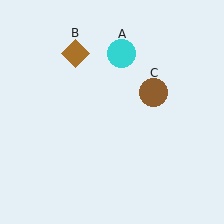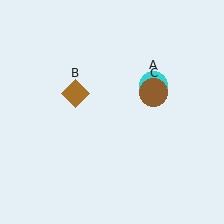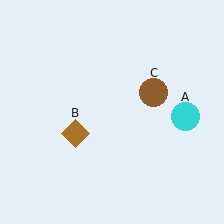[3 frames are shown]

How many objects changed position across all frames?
2 objects changed position: cyan circle (object A), brown diamond (object B).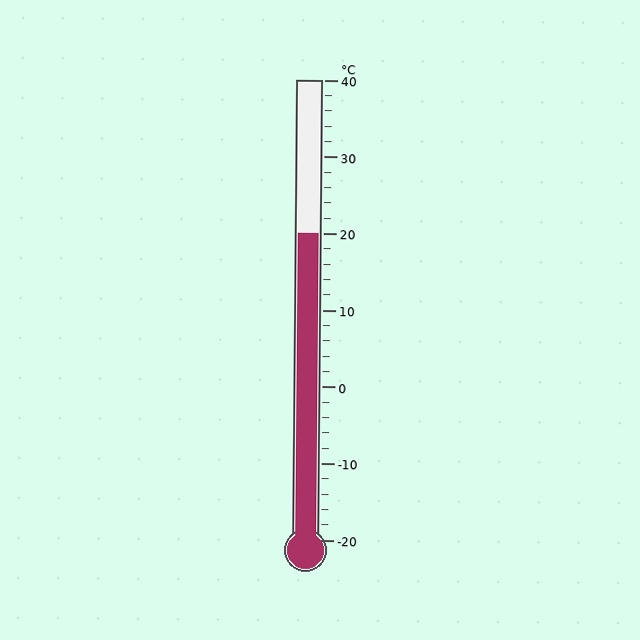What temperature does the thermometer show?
The thermometer shows approximately 20°C.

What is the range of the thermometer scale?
The thermometer scale ranges from -20°C to 40°C.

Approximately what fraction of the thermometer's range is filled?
The thermometer is filled to approximately 65% of its range.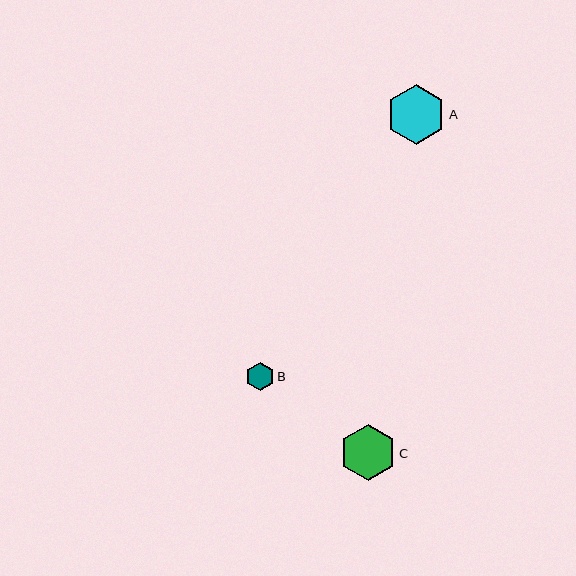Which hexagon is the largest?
Hexagon A is the largest with a size of approximately 59 pixels.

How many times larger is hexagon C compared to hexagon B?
Hexagon C is approximately 2.0 times the size of hexagon B.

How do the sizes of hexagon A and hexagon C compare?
Hexagon A and hexagon C are approximately the same size.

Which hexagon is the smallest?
Hexagon B is the smallest with a size of approximately 29 pixels.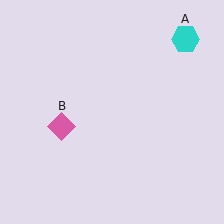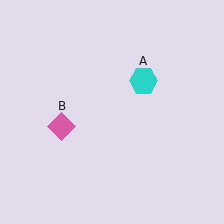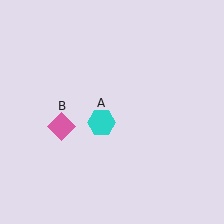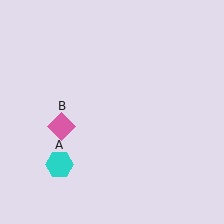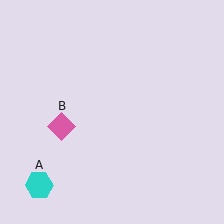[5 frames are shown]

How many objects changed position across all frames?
1 object changed position: cyan hexagon (object A).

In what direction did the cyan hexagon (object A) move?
The cyan hexagon (object A) moved down and to the left.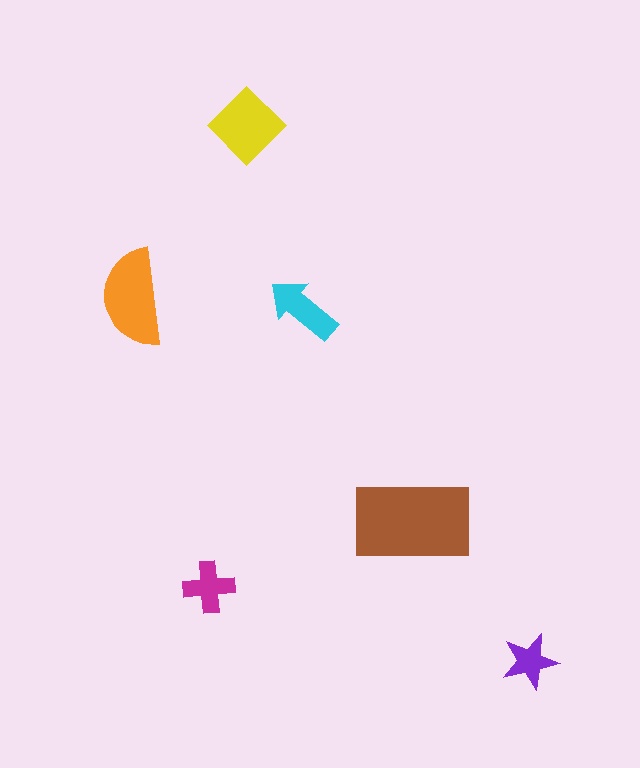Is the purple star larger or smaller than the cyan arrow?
Smaller.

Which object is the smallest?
The purple star.